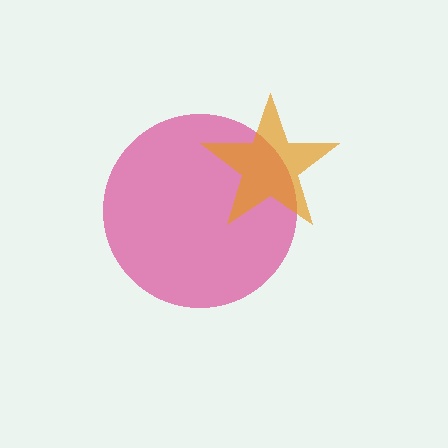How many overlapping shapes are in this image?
There are 2 overlapping shapes in the image.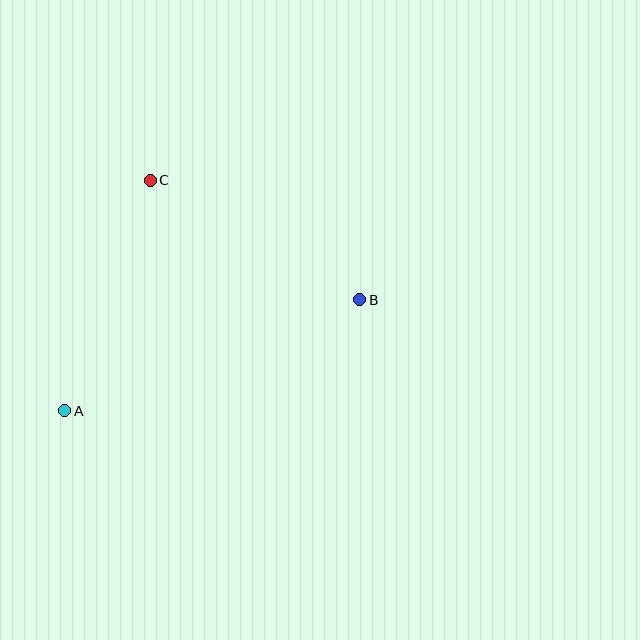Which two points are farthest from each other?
Points A and B are farthest from each other.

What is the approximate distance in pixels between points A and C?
The distance between A and C is approximately 246 pixels.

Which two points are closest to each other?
Points B and C are closest to each other.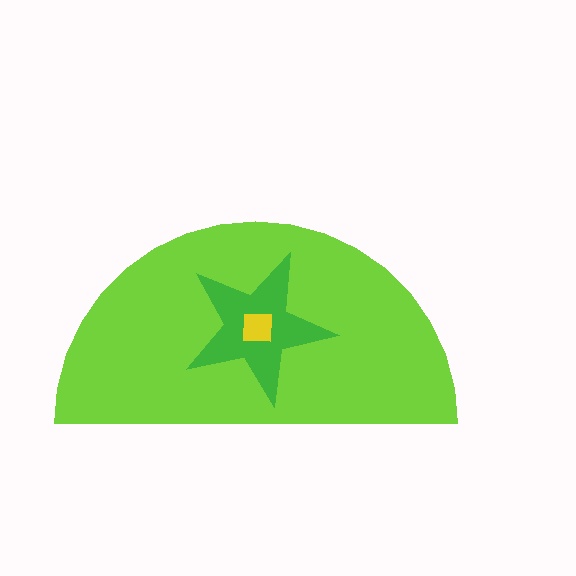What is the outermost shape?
The lime semicircle.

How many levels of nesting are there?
3.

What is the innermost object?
The yellow square.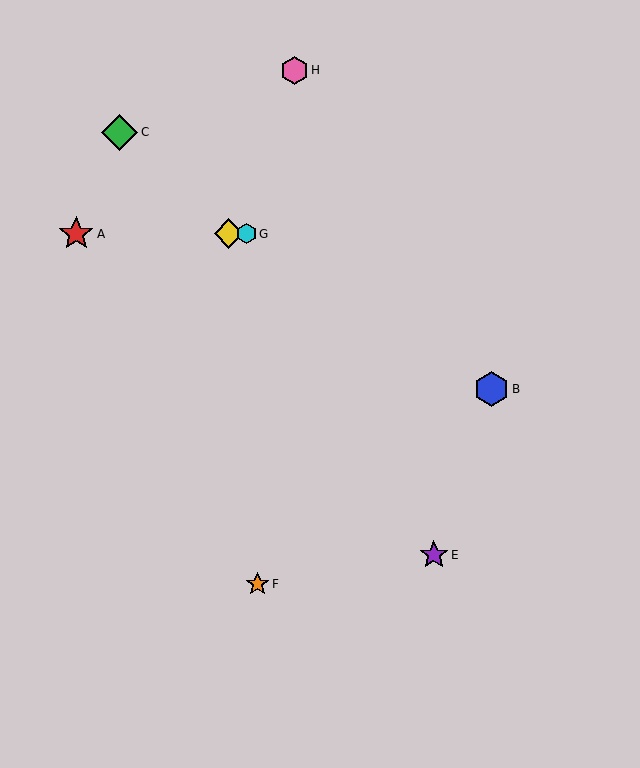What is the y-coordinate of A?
Object A is at y≈234.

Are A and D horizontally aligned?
Yes, both are at y≈234.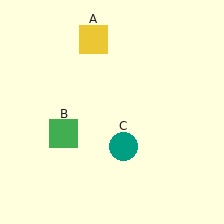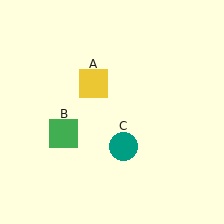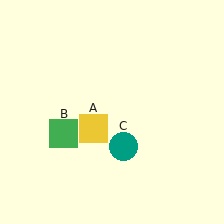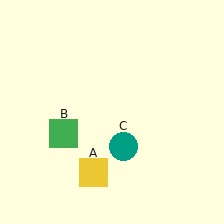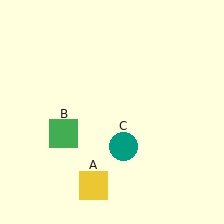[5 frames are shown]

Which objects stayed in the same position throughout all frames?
Green square (object B) and teal circle (object C) remained stationary.